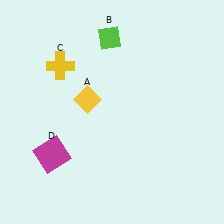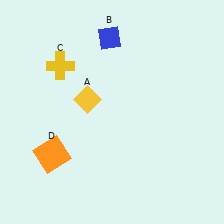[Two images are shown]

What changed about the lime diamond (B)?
In Image 1, B is lime. In Image 2, it changed to blue.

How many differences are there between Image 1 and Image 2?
There are 2 differences between the two images.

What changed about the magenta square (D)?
In Image 1, D is magenta. In Image 2, it changed to orange.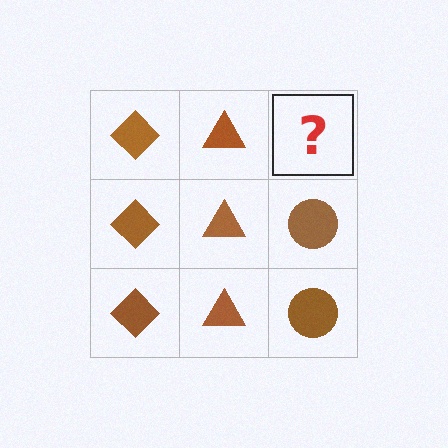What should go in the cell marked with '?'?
The missing cell should contain a brown circle.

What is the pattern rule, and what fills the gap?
The rule is that each column has a consistent shape. The gap should be filled with a brown circle.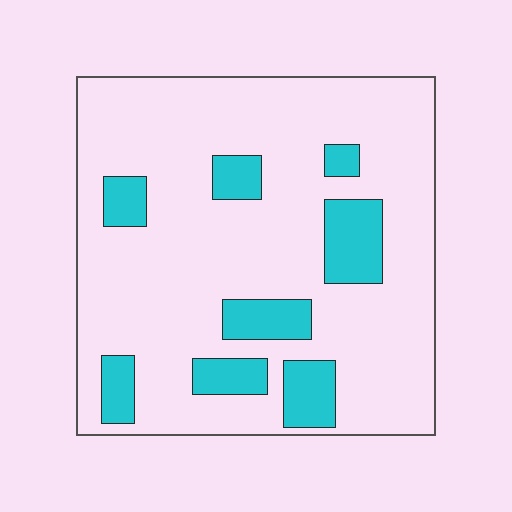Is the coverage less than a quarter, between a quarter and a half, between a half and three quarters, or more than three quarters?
Less than a quarter.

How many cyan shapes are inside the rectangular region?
8.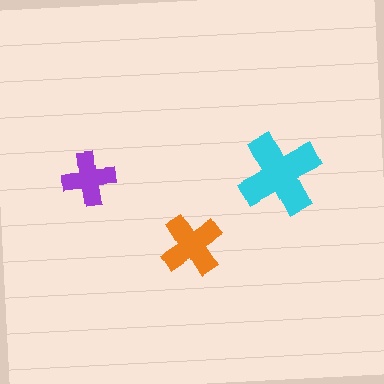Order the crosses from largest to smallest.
the cyan one, the orange one, the purple one.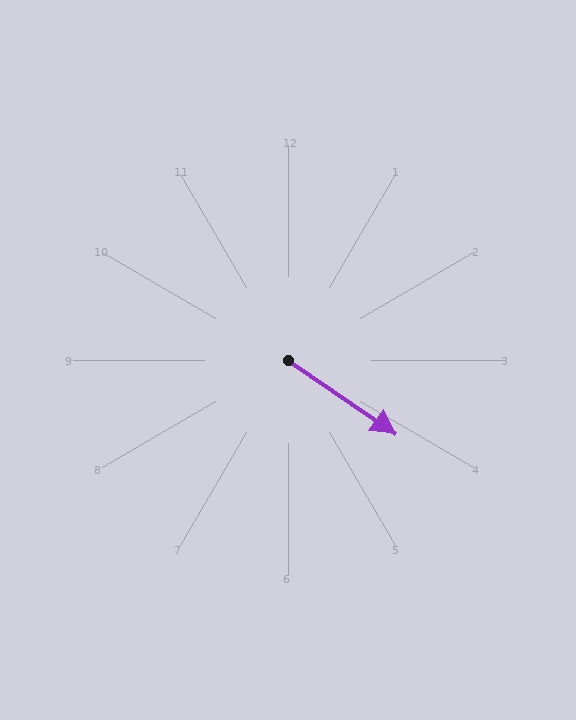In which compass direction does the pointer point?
Southeast.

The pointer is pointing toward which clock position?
Roughly 4 o'clock.